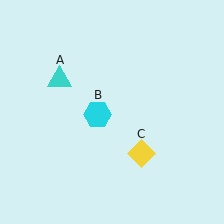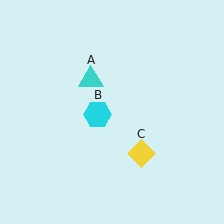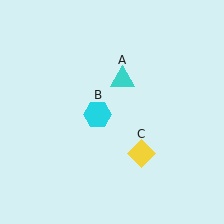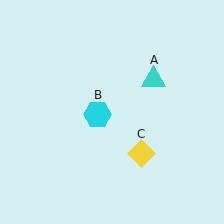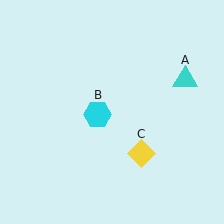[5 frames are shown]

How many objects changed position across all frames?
1 object changed position: cyan triangle (object A).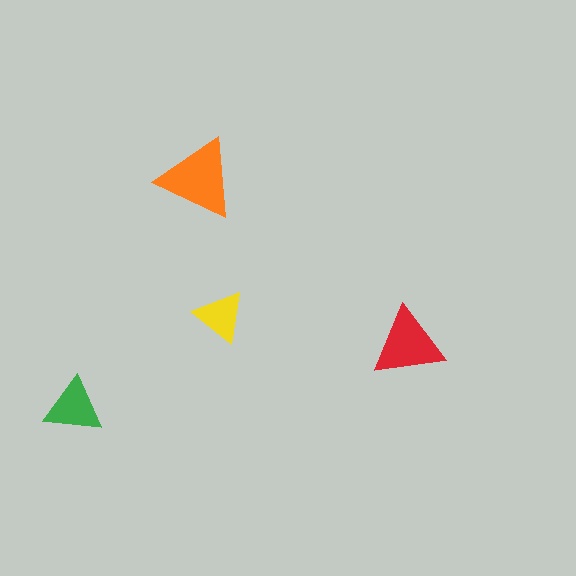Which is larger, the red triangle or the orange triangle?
The orange one.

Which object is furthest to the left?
The green triangle is leftmost.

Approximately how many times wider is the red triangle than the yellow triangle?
About 1.5 times wider.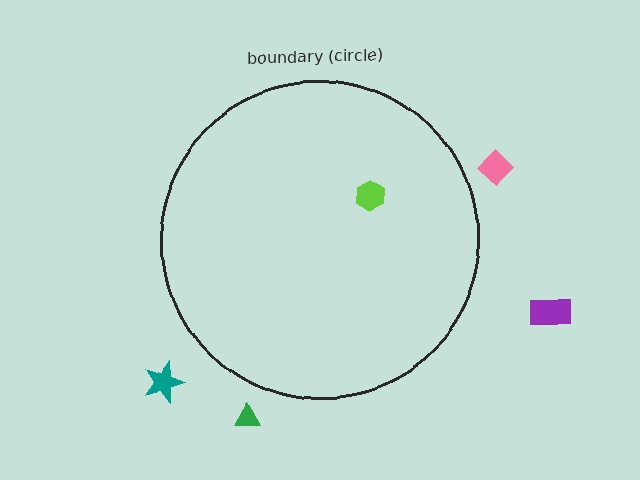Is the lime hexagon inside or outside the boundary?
Inside.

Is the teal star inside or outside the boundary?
Outside.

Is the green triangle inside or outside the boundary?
Outside.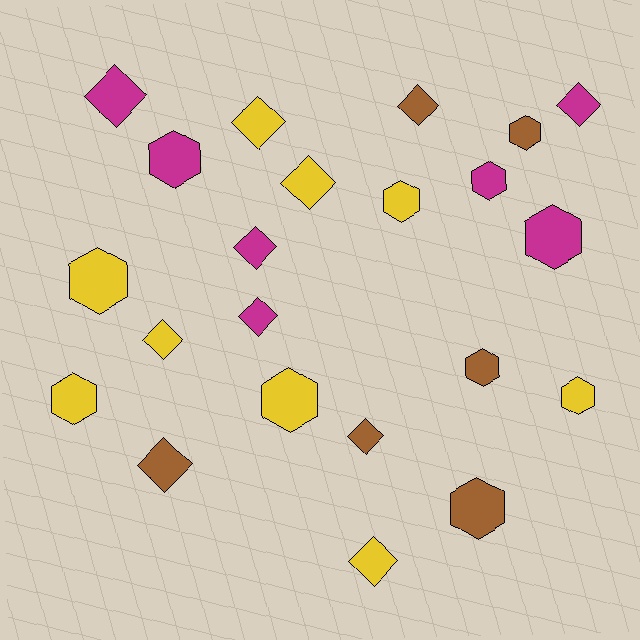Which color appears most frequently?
Yellow, with 9 objects.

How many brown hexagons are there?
There are 3 brown hexagons.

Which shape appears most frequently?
Diamond, with 11 objects.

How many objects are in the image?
There are 22 objects.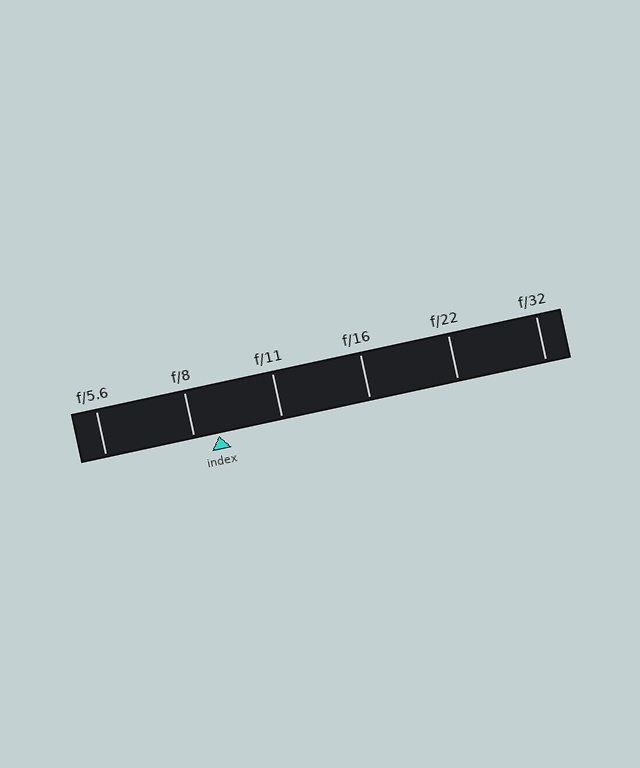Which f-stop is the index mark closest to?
The index mark is closest to f/8.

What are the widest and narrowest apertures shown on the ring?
The widest aperture shown is f/5.6 and the narrowest is f/32.